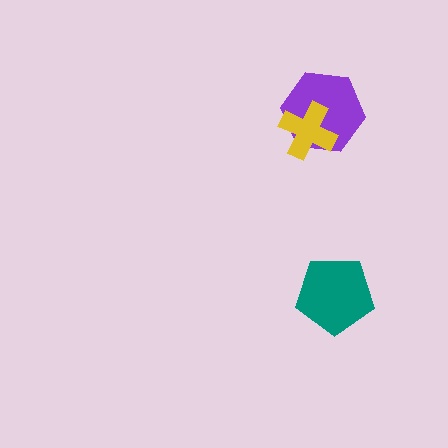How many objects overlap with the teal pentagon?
0 objects overlap with the teal pentagon.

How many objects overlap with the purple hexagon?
1 object overlaps with the purple hexagon.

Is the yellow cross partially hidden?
No, no other shape covers it.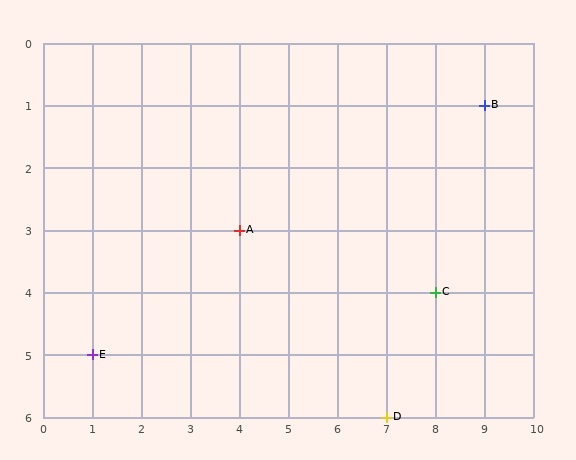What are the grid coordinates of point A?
Point A is at grid coordinates (4, 3).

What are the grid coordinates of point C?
Point C is at grid coordinates (8, 4).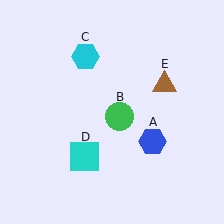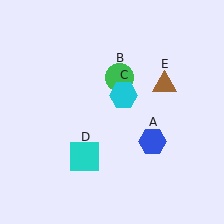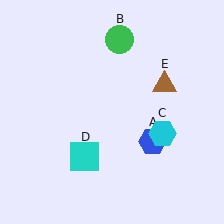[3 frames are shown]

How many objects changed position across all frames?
2 objects changed position: green circle (object B), cyan hexagon (object C).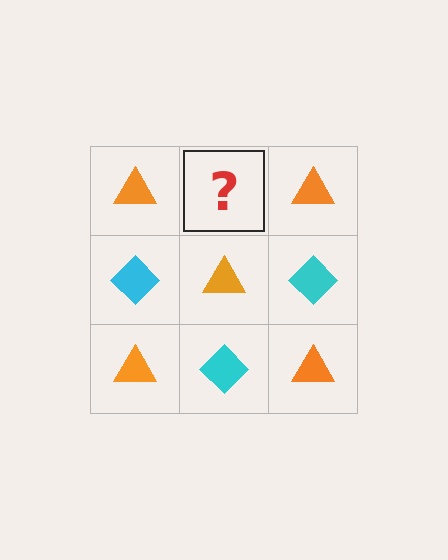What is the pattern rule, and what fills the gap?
The rule is that it alternates orange triangle and cyan diamond in a checkerboard pattern. The gap should be filled with a cyan diamond.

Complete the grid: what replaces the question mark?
The question mark should be replaced with a cyan diamond.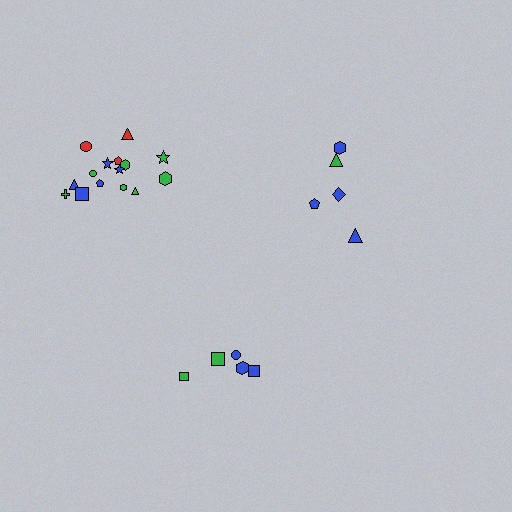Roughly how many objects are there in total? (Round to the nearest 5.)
Roughly 25 objects in total.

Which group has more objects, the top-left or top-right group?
The top-left group.